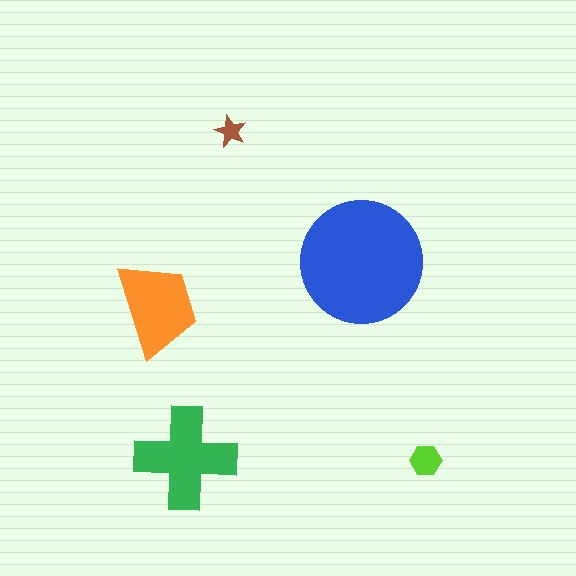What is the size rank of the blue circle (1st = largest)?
1st.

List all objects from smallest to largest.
The brown star, the lime hexagon, the orange trapezoid, the green cross, the blue circle.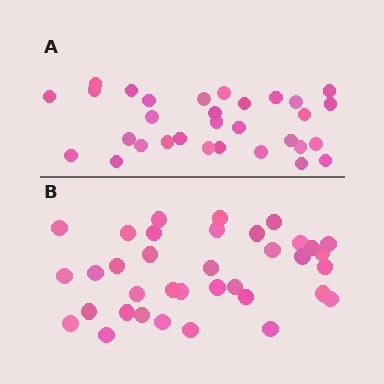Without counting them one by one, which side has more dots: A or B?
Region B (the bottom region) has more dots.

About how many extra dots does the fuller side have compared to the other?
Region B has about 5 more dots than region A.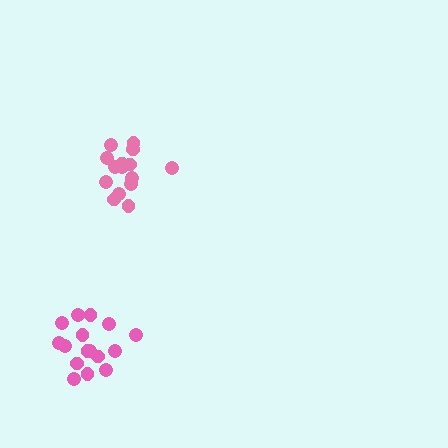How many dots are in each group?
Group 1: 16 dots, Group 2: 16 dots (32 total).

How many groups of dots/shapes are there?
There are 2 groups.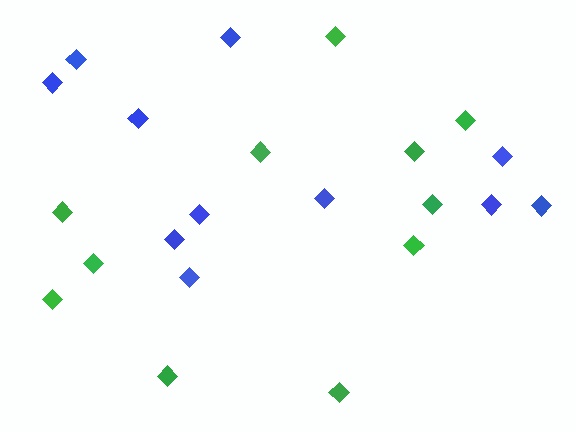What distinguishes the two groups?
There are 2 groups: one group of green diamonds (11) and one group of blue diamonds (11).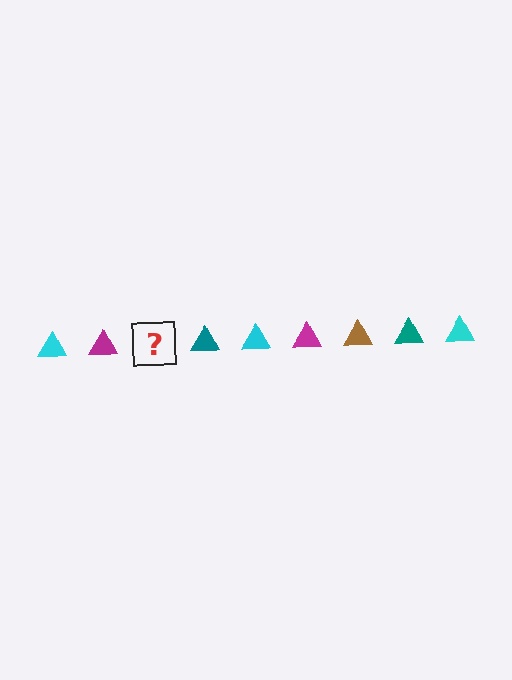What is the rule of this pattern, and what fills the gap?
The rule is that the pattern cycles through cyan, magenta, brown, teal triangles. The gap should be filled with a brown triangle.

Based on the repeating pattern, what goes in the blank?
The blank should be a brown triangle.